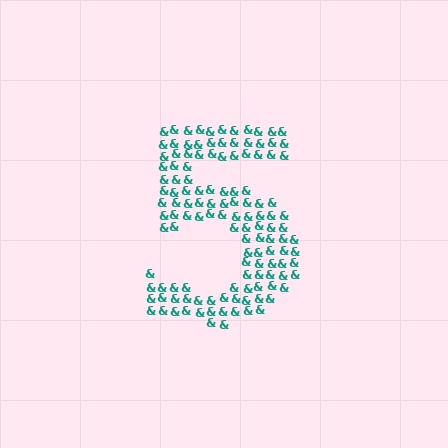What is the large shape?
The large shape is the digit 5.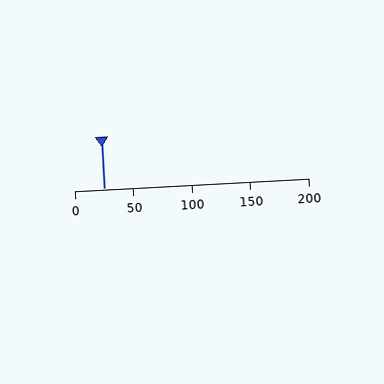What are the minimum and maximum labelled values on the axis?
The axis runs from 0 to 200.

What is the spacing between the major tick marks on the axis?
The major ticks are spaced 50 apart.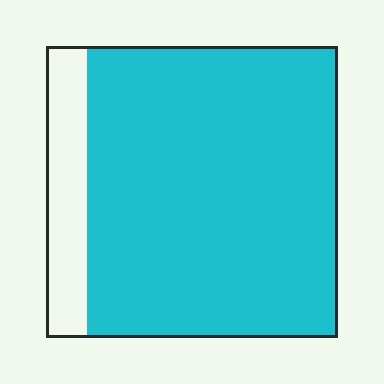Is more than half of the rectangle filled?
Yes.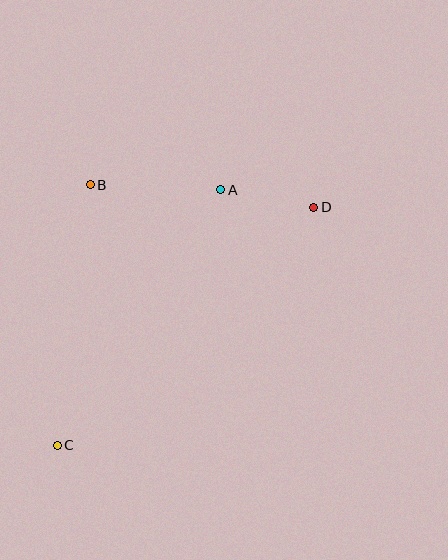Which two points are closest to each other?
Points A and D are closest to each other.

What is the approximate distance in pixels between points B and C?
The distance between B and C is approximately 263 pixels.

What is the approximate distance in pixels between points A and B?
The distance between A and B is approximately 130 pixels.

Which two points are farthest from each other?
Points C and D are farthest from each other.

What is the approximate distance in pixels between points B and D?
The distance between B and D is approximately 224 pixels.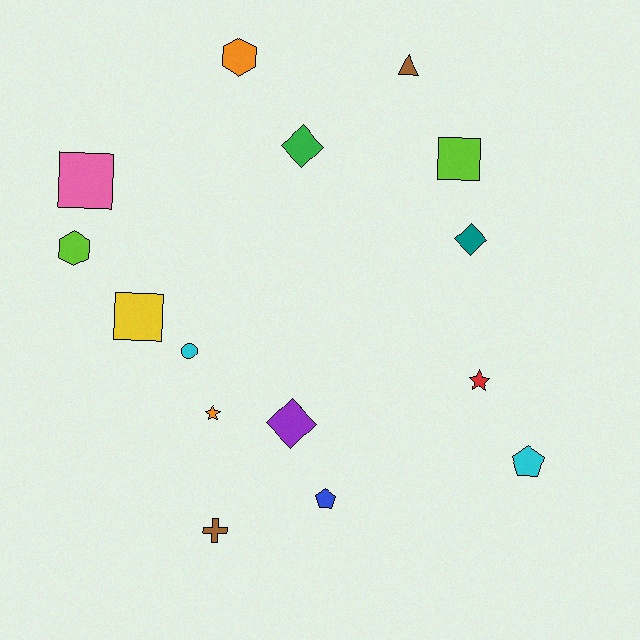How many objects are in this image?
There are 15 objects.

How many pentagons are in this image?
There are 2 pentagons.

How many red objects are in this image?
There is 1 red object.